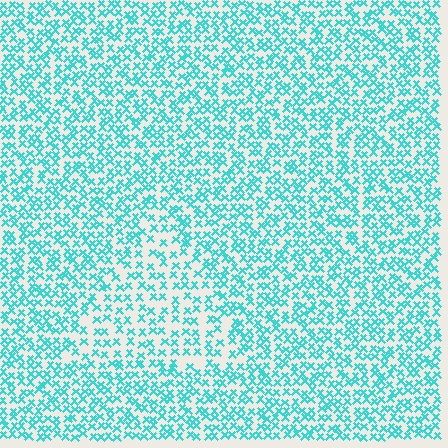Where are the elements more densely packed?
The elements are more densely packed outside the triangle boundary.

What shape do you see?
I see a triangle.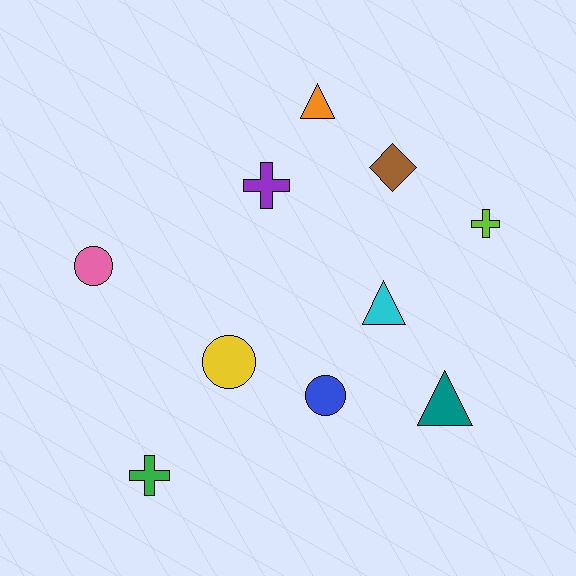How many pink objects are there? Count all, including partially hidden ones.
There is 1 pink object.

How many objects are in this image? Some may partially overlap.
There are 10 objects.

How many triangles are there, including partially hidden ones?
There are 3 triangles.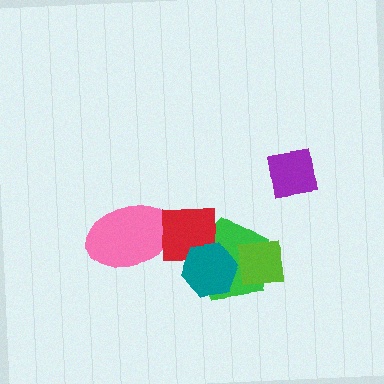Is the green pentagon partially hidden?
Yes, it is partially covered by another shape.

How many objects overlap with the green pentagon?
3 objects overlap with the green pentagon.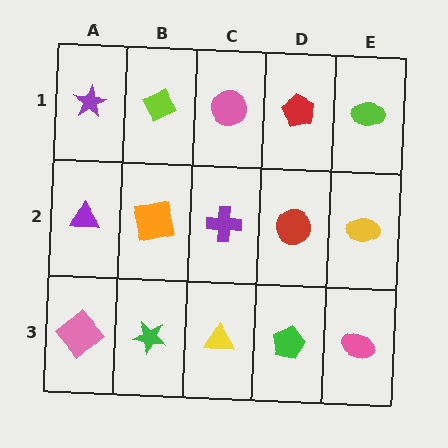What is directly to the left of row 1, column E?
A red pentagon.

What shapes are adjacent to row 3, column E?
A yellow ellipse (row 2, column E), a green pentagon (row 3, column D).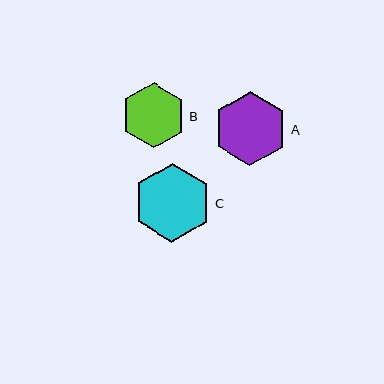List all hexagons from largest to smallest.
From largest to smallest: C, A, B.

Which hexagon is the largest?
Hexagon C is the largest with a size of approximately 79 pixels.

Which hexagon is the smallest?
Hexagon B is the smallest with a size of approximately 65 pixels.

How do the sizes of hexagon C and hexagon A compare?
Hexagon C and hexagon A are approximately the same size.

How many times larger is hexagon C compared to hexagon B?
Hexagon C is approximately 1.2 times the size of hexagon B.